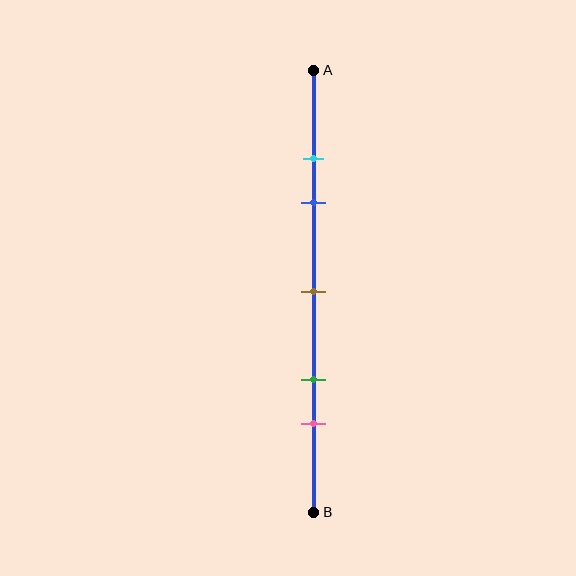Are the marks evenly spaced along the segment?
No, the marks are not evenly spaced.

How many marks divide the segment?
There are 5 marks dividing the segment.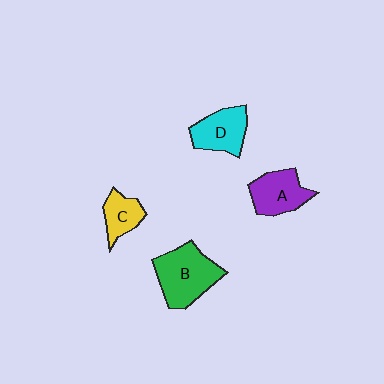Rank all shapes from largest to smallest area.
From largest to smallest: B (green), A (purple), D (cyan), C (yellow).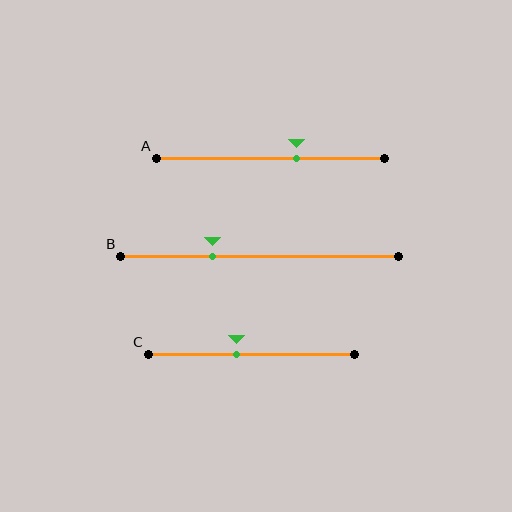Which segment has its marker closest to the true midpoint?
Segment C has its marker closest to the true midpoint.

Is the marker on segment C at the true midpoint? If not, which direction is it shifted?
No, the marker on segment C is shifted to the left by about 7% of the segment length.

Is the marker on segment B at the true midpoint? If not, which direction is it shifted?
No, the marker on segment B is shifted to the left by about 17% of the segment length.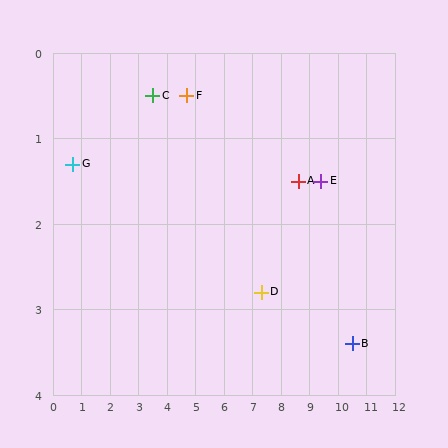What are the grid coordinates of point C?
Point C is at approximately (3.5, 0.5).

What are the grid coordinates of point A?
Point A is at approximately (8.6, 1.5).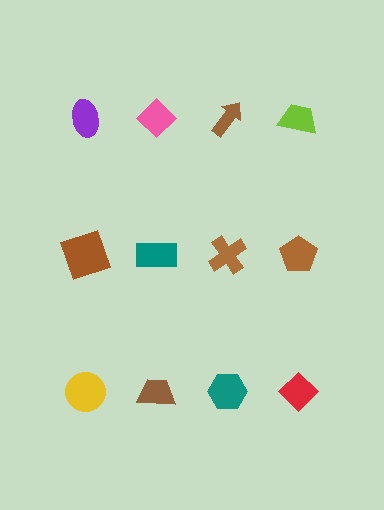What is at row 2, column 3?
A brown cross.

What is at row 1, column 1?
A purple ellipse.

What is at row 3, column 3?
A teal hexagon.